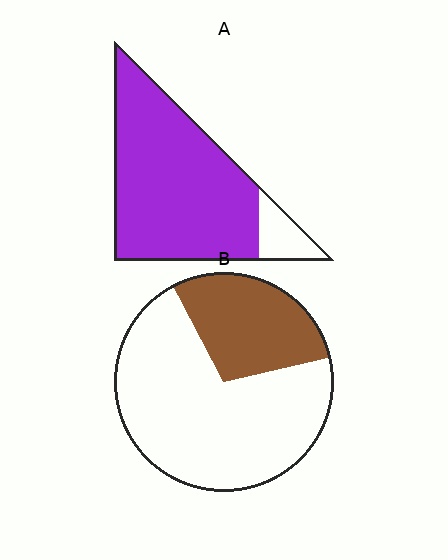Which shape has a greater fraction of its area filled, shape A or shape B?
Shape A.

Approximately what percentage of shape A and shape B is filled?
A is approximately 90% and B is approximately 30%.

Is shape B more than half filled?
No.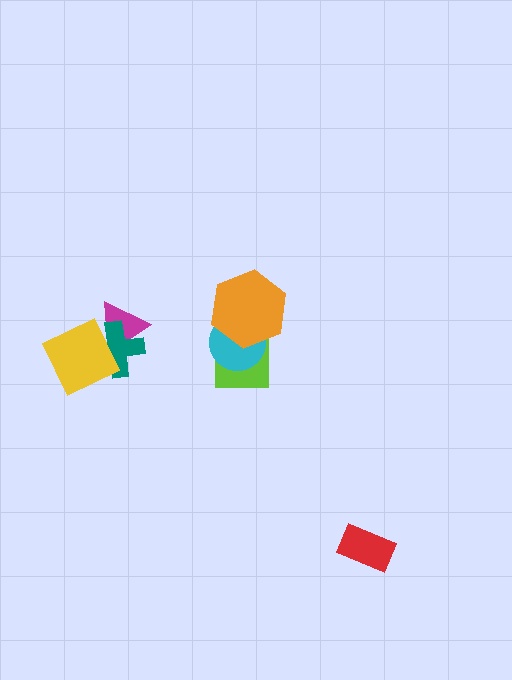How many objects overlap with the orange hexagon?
2 objects overlap with the orange hexagon.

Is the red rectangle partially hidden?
No, no other shape covers it.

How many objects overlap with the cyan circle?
2 objects overlap with the cyan circle.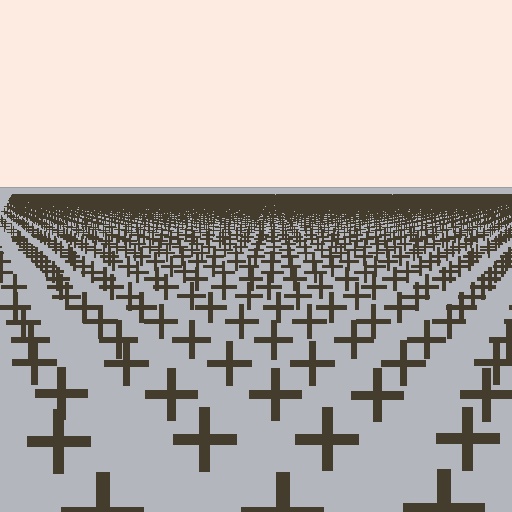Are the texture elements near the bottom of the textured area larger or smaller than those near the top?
Larger. Near the bottom, elements are closer to the viewer and appear at a bigger on-screen size.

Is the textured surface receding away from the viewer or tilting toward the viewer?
The surface is receding away from the viewer. Texture elements get smaller and denser toward the top.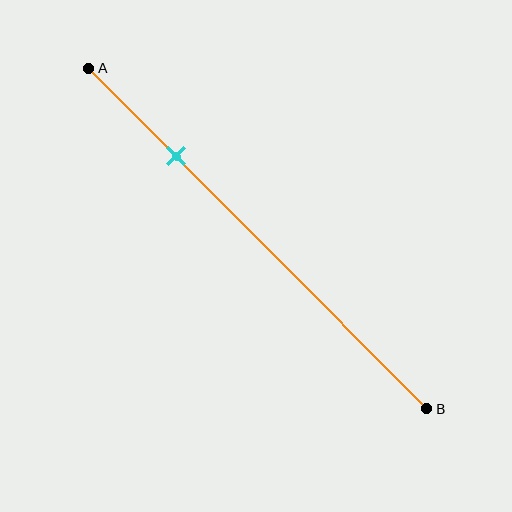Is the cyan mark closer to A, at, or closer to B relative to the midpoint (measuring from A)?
The cyan mark is closer to point A than the midpoint of segment AB.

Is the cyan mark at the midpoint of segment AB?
No, the mark is at about 25% from A, not at the 50% midpoint.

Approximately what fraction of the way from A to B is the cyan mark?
The cyan mark is approximately 25% of the way from A to B.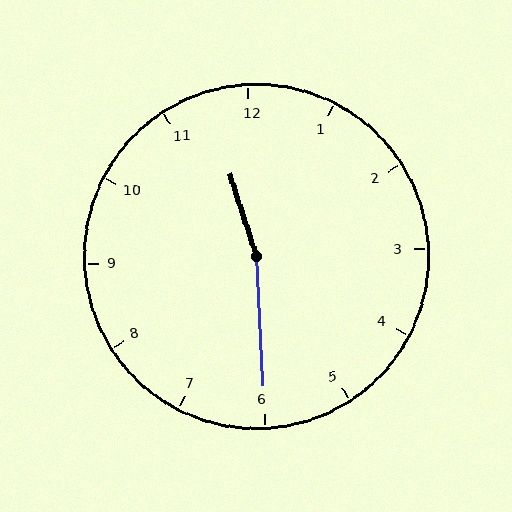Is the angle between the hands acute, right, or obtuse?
It is obtuse.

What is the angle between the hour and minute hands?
Approximately 165 degrees.